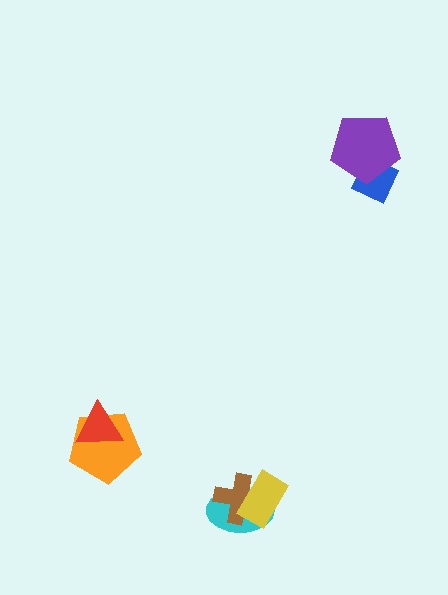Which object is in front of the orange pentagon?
The red triangle is in front of the orange pentagon.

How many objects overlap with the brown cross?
2 objects overlap with the brown cross.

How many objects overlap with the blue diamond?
1 object overlaps with the blue diamond.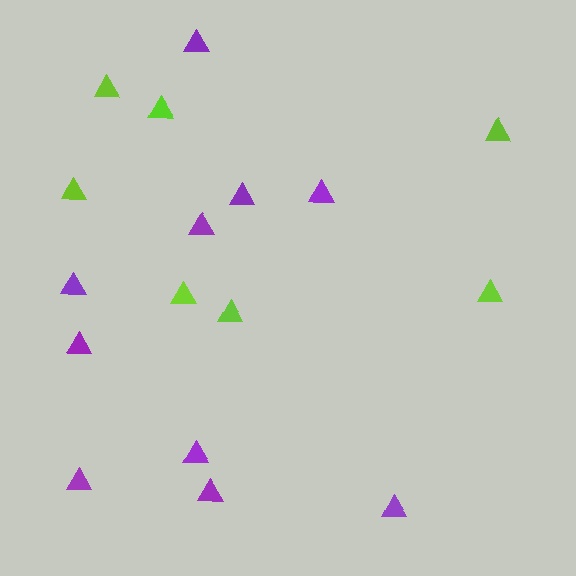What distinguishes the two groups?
There are 2 groups: one group of purple triangles (10) and one group of lime triangles (7).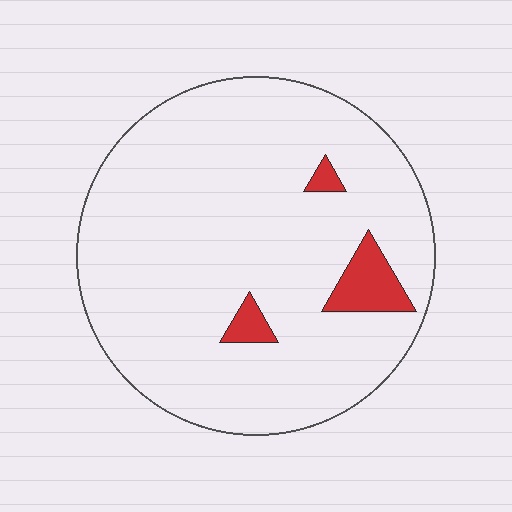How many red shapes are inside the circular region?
3.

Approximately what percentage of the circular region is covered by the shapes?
Approximately 5%.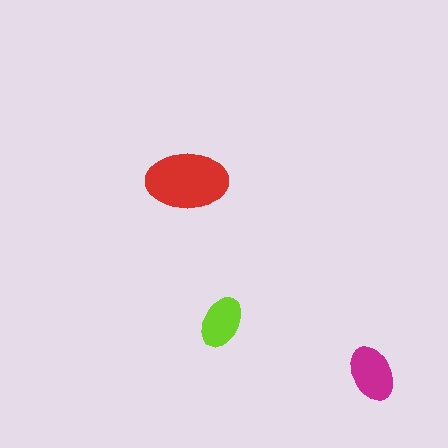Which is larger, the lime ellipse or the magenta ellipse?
The magenta one.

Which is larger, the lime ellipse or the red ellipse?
The red one.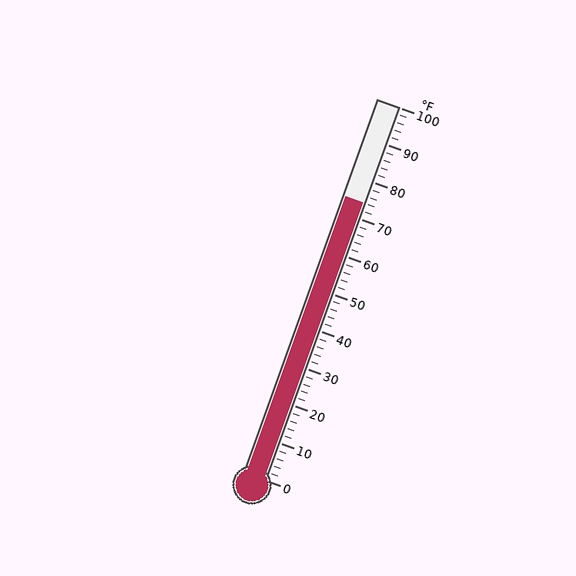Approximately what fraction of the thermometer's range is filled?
The thermometer is filled to approximately 75% of its range.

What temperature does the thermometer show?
The thermometer shows approximately 74°F.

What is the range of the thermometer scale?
The thermometer scale ranges from 0°F to 100°F.